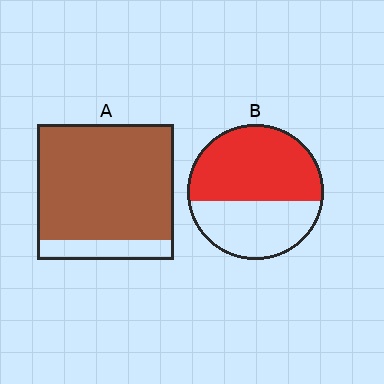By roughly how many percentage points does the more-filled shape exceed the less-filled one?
By roughly 25 percentage points (A over B).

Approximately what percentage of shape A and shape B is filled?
A is approximately 85% and B is approximately 60%.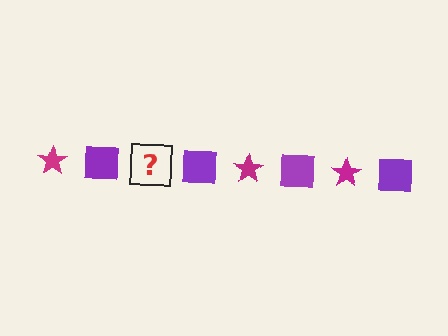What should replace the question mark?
The question mark should be replaced with a magenta star.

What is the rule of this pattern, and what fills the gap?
The rule is that the pattern alternates between magenta star and purple square. The gap should be filled with a magenta star.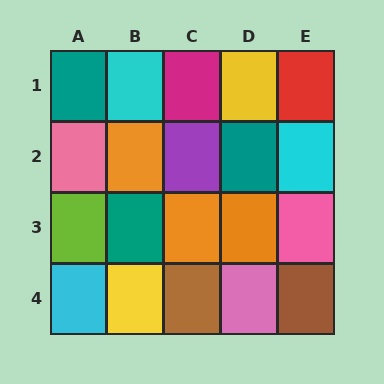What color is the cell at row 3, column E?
Pink.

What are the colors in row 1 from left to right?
Teal, cyan, magenta, yellow, red.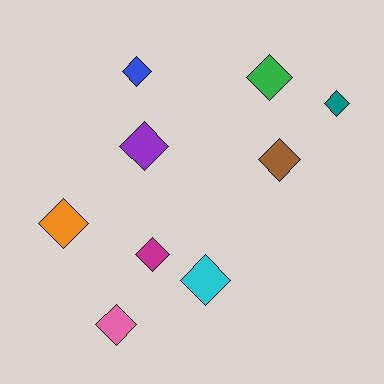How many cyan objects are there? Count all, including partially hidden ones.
There is 1 cyan object.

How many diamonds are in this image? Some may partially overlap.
There are 9 diamonds.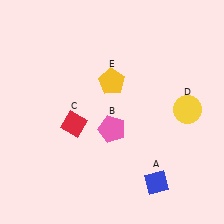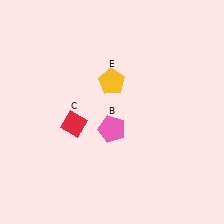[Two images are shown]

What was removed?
The yellow circle (D), the blue diamond (A) were removed in Image 2.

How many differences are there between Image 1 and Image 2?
There are 2 differences between the two images.